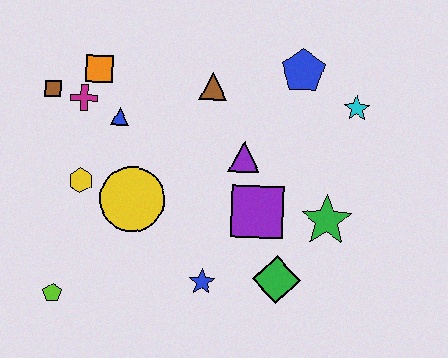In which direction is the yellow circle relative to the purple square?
The yellow circle is to the left of the purple square.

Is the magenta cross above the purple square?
Yes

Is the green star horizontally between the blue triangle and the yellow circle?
No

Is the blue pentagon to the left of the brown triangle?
No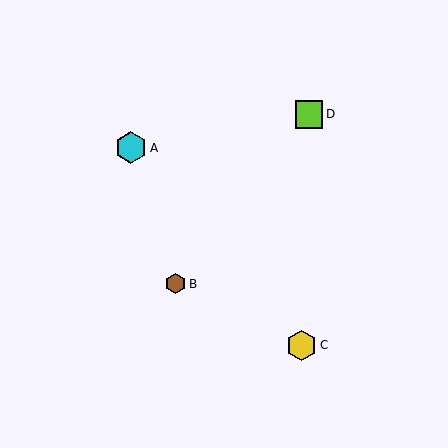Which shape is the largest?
The cyan hexagon (labeled A) is the largest.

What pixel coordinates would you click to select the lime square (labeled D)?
Click at (309, 114) to select the lime square D.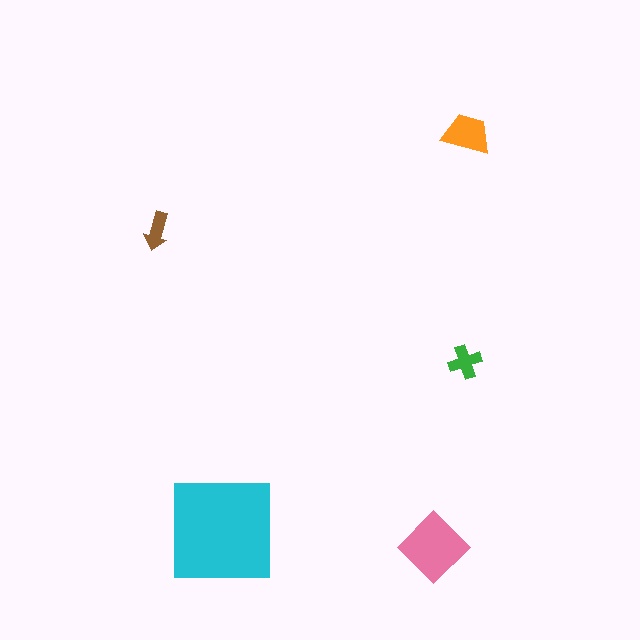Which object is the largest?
The cyan square.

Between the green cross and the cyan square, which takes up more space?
The cyan square.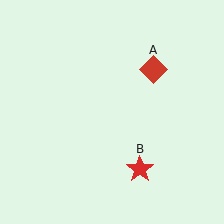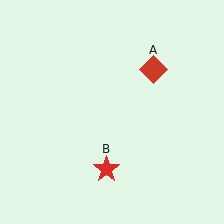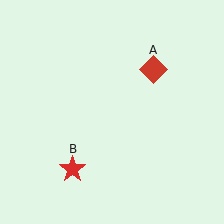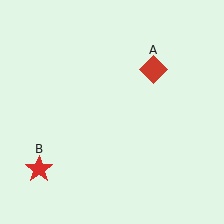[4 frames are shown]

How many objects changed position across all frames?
1 object changed position: red star (object B).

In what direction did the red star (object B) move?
The red star (object B) moved left.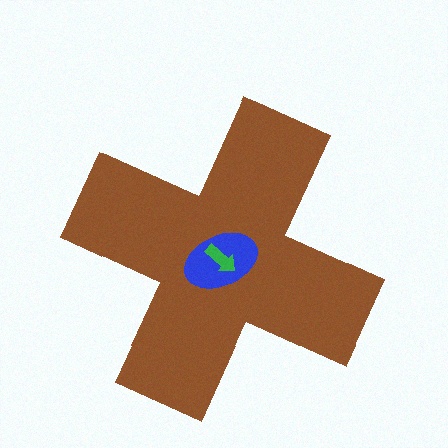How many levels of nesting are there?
3.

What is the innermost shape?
The green arrow.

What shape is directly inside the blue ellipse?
The green arrow.